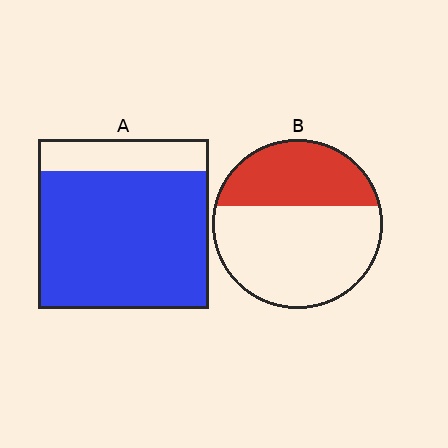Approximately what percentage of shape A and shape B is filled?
A is approximately 80% and B is approximately 35%.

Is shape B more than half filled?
No.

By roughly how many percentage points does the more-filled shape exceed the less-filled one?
By roughly 45 percentage points (A over B).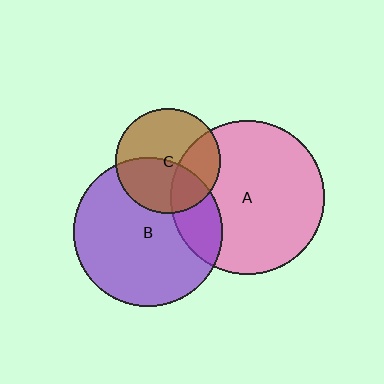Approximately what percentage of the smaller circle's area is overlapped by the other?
Approximately 45%.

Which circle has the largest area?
Circle A (pink).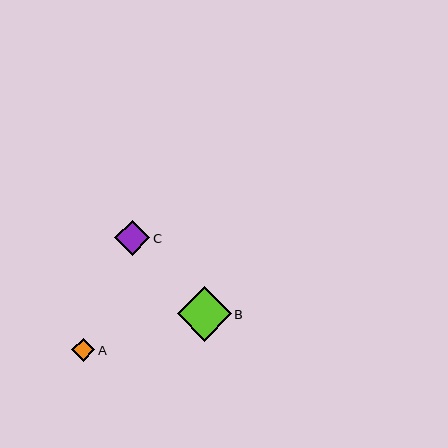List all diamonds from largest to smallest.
From largest to smallest: B, C, A.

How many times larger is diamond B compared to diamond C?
Diamond B is approximately 1.6 times the size of diamond C.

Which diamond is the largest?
Diamond B is the largest with a size of approximately 54 pixels.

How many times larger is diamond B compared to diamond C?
Diamond B is approximately 1.6 times the size of diamond C.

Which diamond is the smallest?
Diamond A is the smallest with a size of approximately 23 pixels.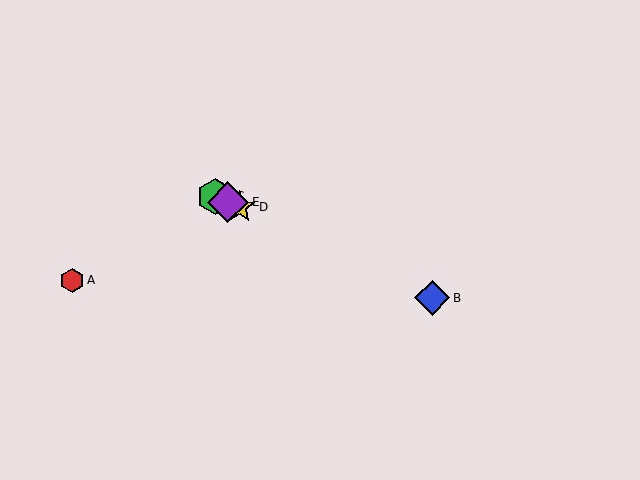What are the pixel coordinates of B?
Object B is at (432, 298).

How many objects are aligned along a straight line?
4 objects (B, C, D, E) are aligned along a straight line.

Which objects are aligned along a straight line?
Objects B, C, D, E are aligned along a straight line.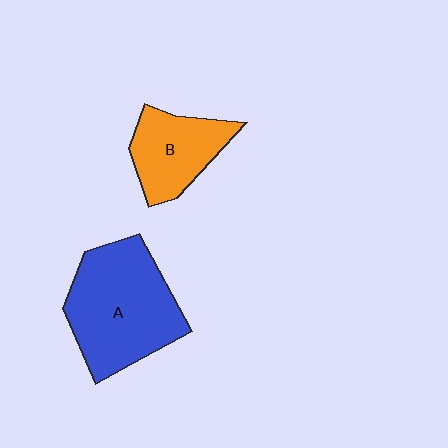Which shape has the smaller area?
Shape B (orange).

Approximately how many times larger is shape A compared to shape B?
Approximately 1.7 times.